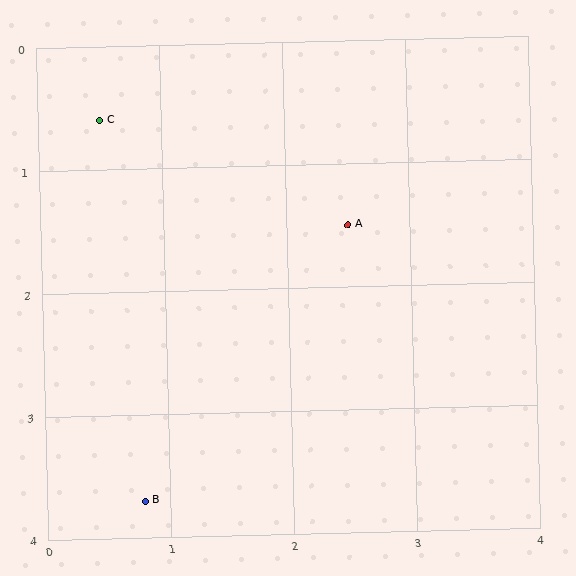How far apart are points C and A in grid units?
Points C and A are about 2.2 grid units apart.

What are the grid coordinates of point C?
Point C is at approximately (0.5, 0.6).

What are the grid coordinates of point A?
Point A is at approximately (2.5, 1.5).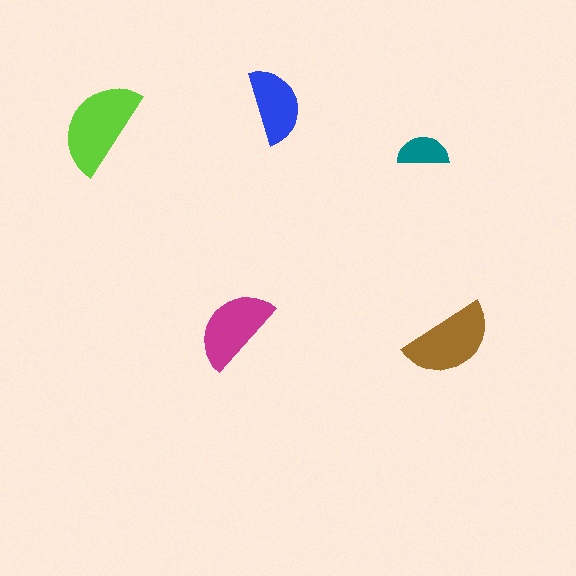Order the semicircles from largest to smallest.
the lime one, the brown one, the magenta one, the blue one, the teal one.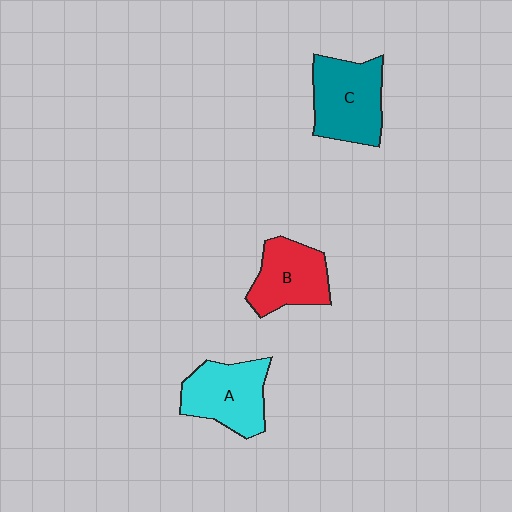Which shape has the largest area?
Shape C (teal).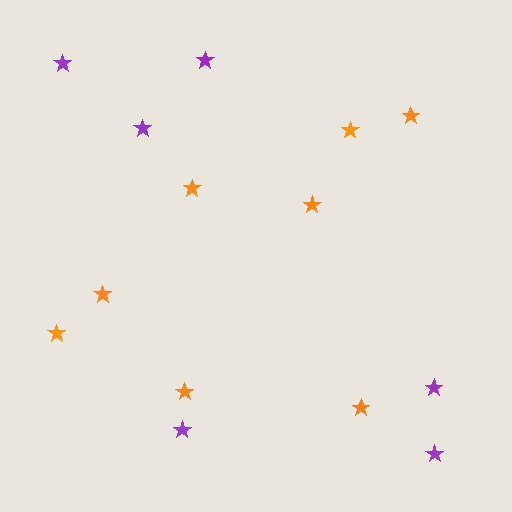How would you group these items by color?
There are 2 groups: one group of orange stars (8) and one group of purple stars (6).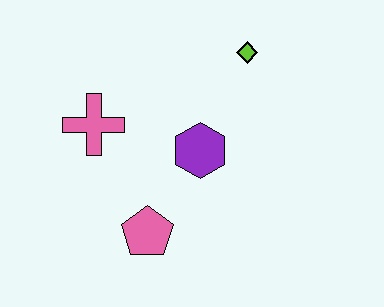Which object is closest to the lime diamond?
The purple hexagon is closest to the lime diamond.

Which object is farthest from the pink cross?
The lime diamond is farthest from the pink cross.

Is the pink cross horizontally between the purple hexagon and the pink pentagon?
No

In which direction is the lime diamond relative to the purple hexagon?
The lime diamond is above the purple hexagon.